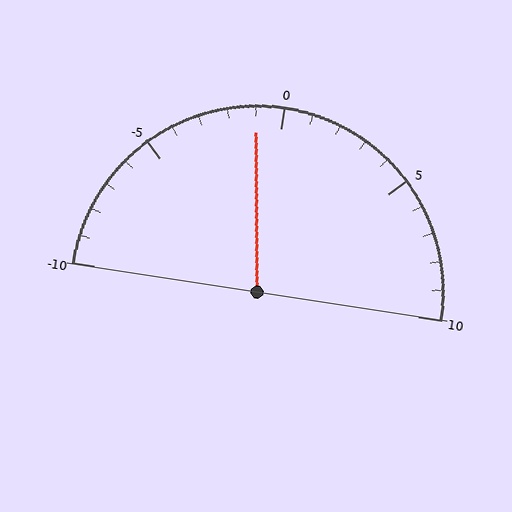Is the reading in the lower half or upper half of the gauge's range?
The reading is in the lower half of the range (-10 to 10).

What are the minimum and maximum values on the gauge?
The gauge ranges from -10 to 10.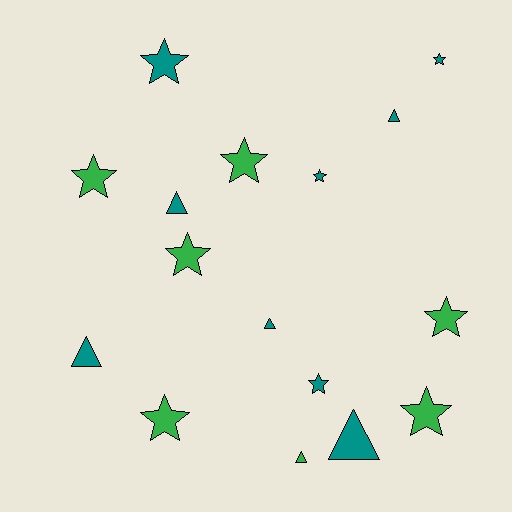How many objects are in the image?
There are 16 objects.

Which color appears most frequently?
Teal, with 9 objects.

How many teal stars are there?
There are 4 teal stars.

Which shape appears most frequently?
Star, with 10 objects.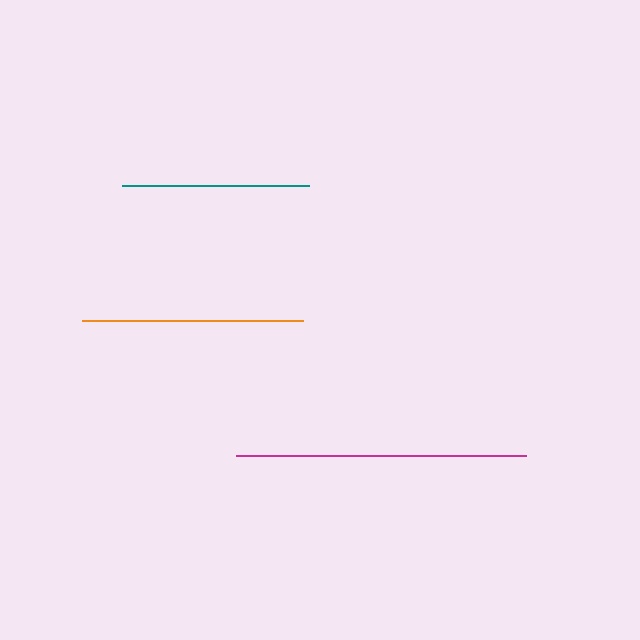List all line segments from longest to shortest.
From longest to shortest: magenta, orange, teal.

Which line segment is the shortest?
The teal line is the shortest at approximately 187 pixels.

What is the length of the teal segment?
The teal segment is approximately 187 pixels long.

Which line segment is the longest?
The magenta line is the longest at approximately 290 pixels.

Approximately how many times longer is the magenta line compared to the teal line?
The magenta line is approximately 1.5 times the length of the teal line.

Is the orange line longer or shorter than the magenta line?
The magenta line is longer than the orange line.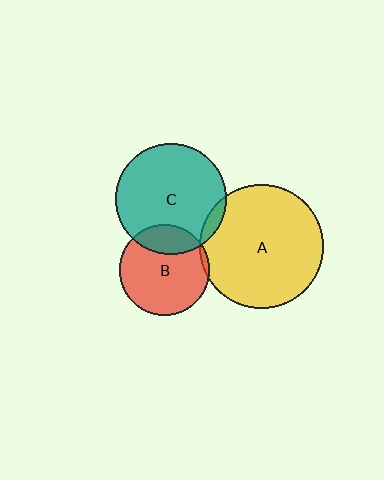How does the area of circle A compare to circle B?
Approximately 1.9 times.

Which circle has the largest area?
Circle A (yellow).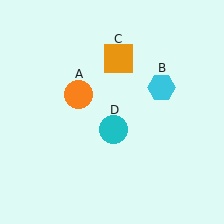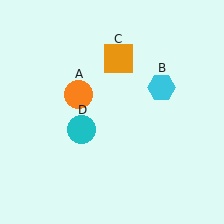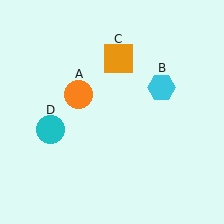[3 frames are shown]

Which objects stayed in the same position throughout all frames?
Orange circle (object A) and cyan hexagon (object B) and orange square (object C) remained stationary.